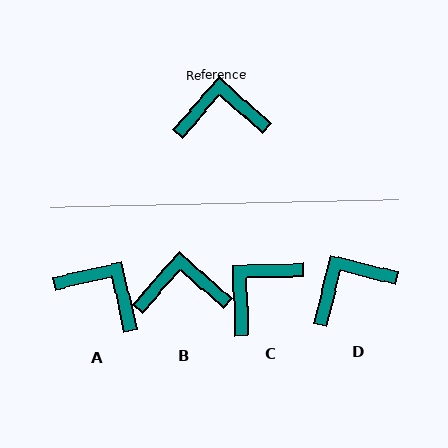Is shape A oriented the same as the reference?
No, it is off by about 36 degrees.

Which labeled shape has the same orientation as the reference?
B.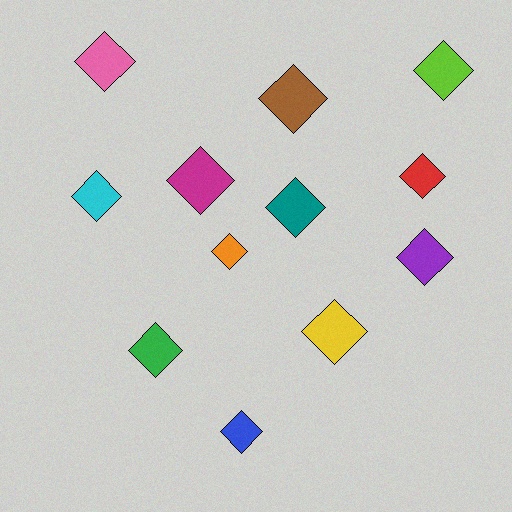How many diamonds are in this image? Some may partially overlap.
There are 12 diamonds.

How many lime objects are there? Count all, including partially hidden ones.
There is 1 lime object.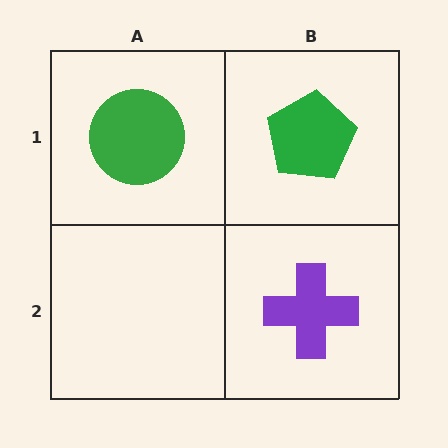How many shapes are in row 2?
1 shape.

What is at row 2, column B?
A purple cross.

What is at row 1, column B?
A green pentagon.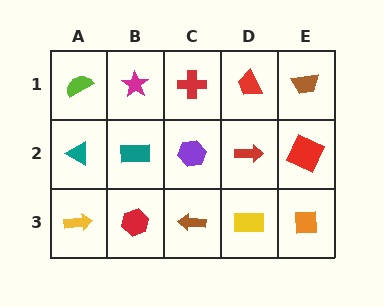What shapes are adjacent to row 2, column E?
A brown trapezoid (row 1, column E), an orange square (row 3, column E), a red arrow (row 2, column D).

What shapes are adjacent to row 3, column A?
A teal triangle (row 2, column A), a red hexagon (row 3, column B).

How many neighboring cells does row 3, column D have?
3.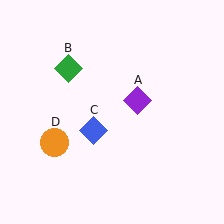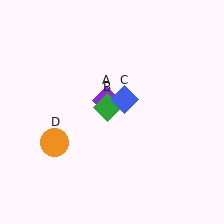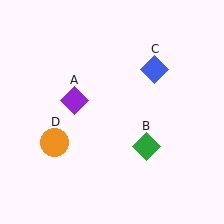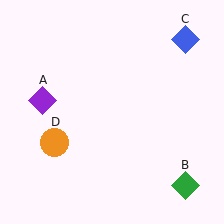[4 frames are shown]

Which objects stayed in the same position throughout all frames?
Orange circle (object D) remained stationary.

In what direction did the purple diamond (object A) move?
The purple diamond (object A) moved left.